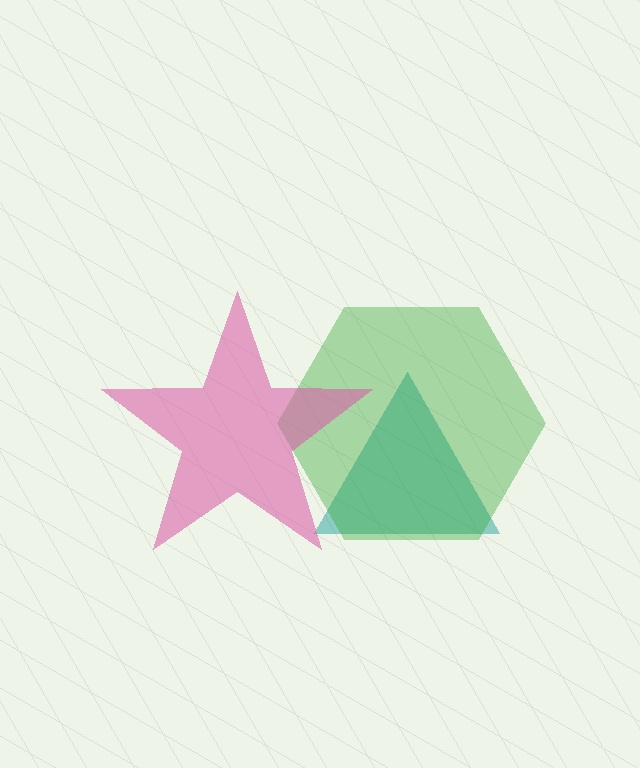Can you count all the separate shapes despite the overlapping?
Yes, there are 3 separate shapes.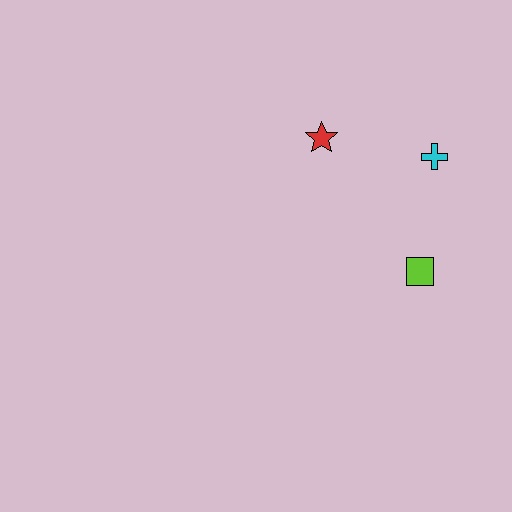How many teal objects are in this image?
There are no teal objects.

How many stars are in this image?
There is 1 star.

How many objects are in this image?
There are 3 objects.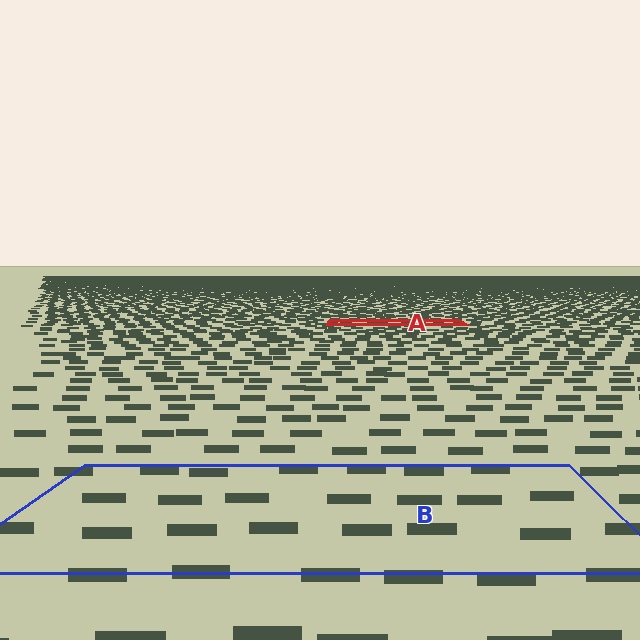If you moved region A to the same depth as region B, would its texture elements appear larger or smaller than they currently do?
They would appear larger. At a closer depth, the same texture elements are projected at a bigger on-screen size.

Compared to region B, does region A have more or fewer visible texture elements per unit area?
Region A has more texture elements per unit area — they are packed more densely because it is farther away.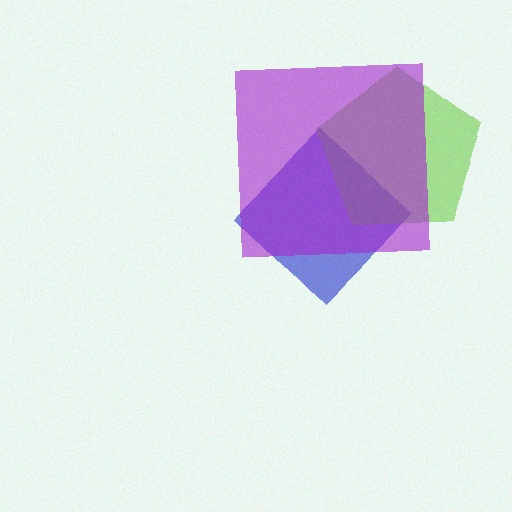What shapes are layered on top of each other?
The layered shapes are: a blue diamond, a lime pentagon, a purple square.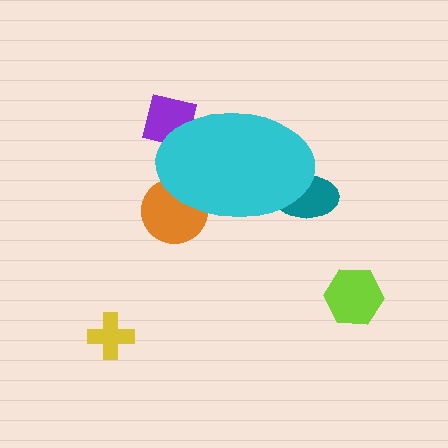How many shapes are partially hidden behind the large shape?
3 shapes are partially hidden.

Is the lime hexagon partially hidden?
No, the lime hexagon is fully visible.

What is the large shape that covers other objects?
A cyan ellipse.